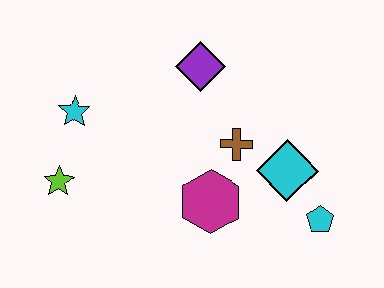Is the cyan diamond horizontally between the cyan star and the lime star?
No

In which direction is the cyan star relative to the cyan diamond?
The cyan star is to the left of the cyan diamond.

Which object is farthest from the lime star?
The cyan pentagon is farthest from the lime star.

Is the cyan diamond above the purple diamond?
No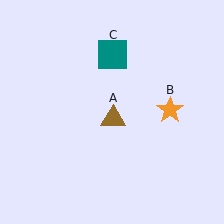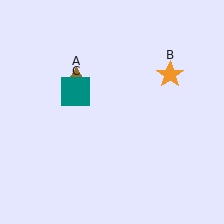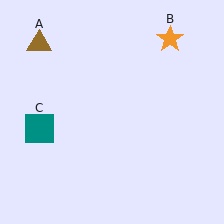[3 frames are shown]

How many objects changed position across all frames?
3 objects changed position: brown triangle (object A), orange star (object B), teal square (object C).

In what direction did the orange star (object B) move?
The orange star (object B) moved up.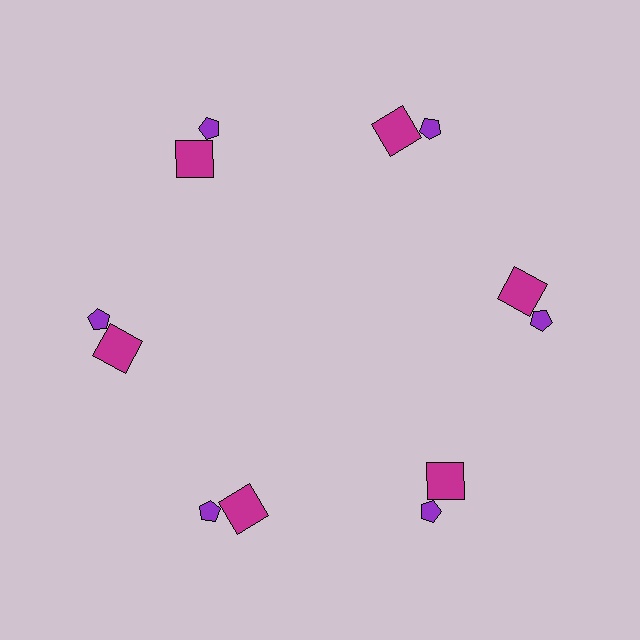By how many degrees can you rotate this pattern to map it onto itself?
The pattern maps onto itself every 60 degrees of rotation.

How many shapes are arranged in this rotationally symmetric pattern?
There are 12 shapes, arranged in 6 groups of 2.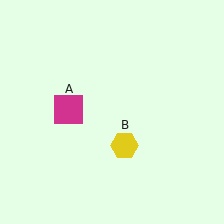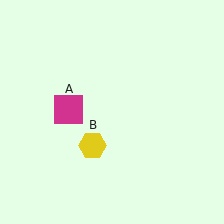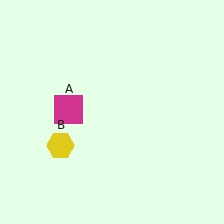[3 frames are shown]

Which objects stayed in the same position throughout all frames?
Magenta square (object A) remained stationary.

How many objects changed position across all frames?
1 object changed position: yellow hexagon (object B).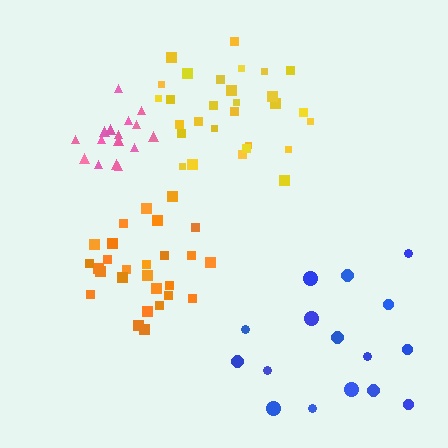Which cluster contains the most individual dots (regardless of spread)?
Yellow (29).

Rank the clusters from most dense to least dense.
pink, yellow, orange, blue.